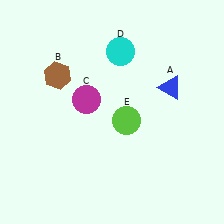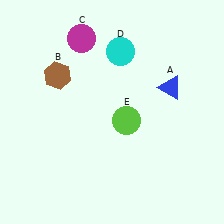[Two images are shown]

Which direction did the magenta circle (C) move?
The magenta circle (C) moved up.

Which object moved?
The magenta circle (C) moved up.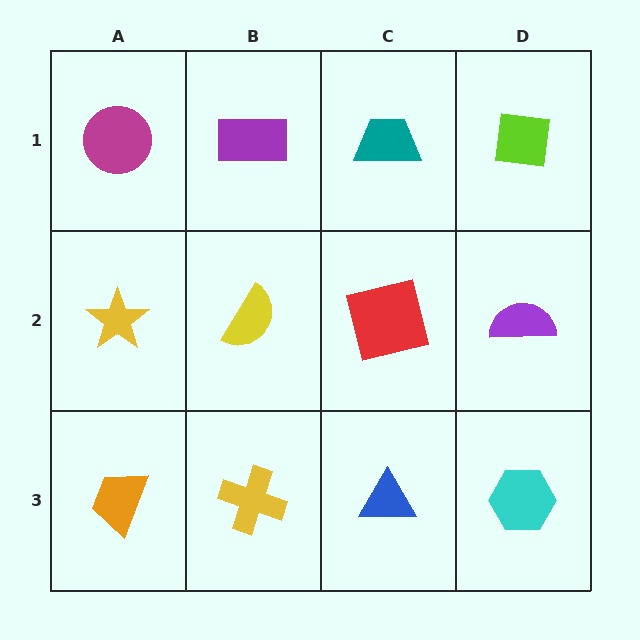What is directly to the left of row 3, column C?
A yellow cross.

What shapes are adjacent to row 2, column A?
A magenta circle (row 1, column A), an orange trapezoid (row 3, column A), a yellow semicircle (row 2, column B).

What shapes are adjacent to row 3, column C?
A red square (row 2, column C), a yellow cross (row 3, column B), a cyan hexagon (row 3, column D).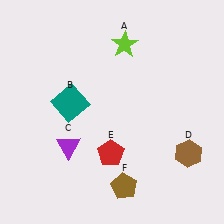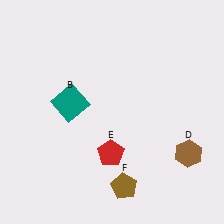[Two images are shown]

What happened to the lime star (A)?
The lime star (A) was removed in Image 2. It was in the top-right area of Image 1.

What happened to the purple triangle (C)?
The purple triangle (C) was removed in Image 2. It was in the bottom-left area of Image 1.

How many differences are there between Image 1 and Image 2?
There are 2 differences between the two images.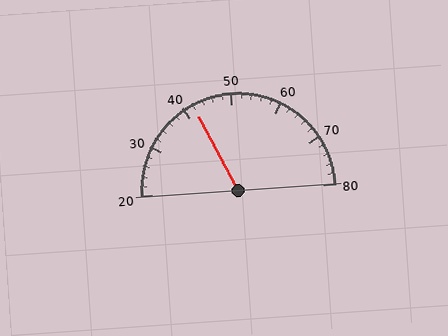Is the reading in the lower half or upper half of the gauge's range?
The reading is in the lower half of the range (20 to 80).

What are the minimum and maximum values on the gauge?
The gauge ranges from 20 to 80.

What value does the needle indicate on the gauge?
The needle indicates approximately 42.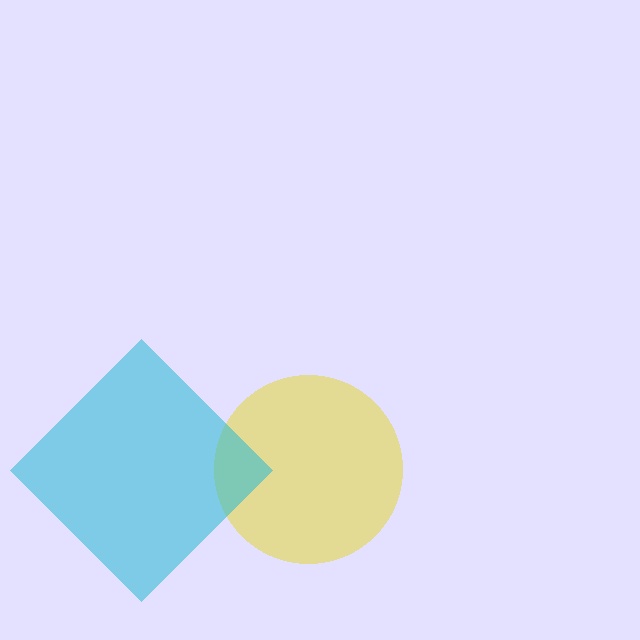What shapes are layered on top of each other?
The layered shapes are: a yellow circle, a cyan diamond.